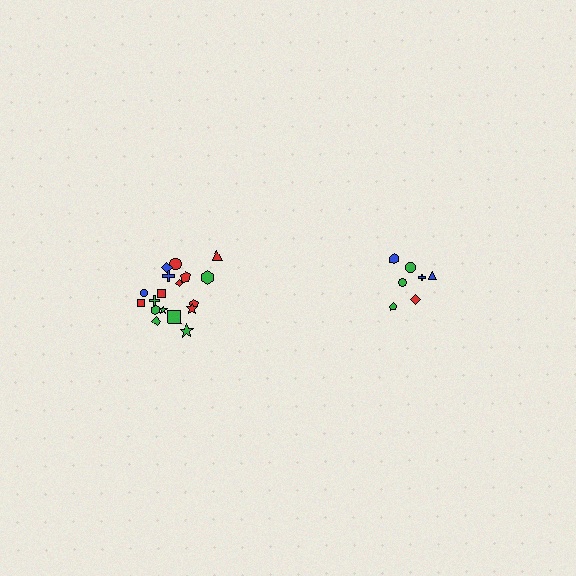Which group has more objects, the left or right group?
The left group.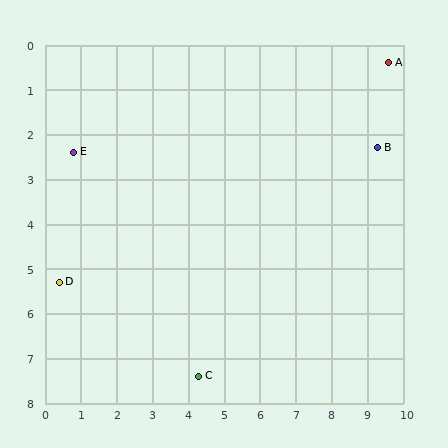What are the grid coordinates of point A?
Point A is at approximately (9.6, 0.4).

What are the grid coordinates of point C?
Point C is at approximately (4.3, 7.4).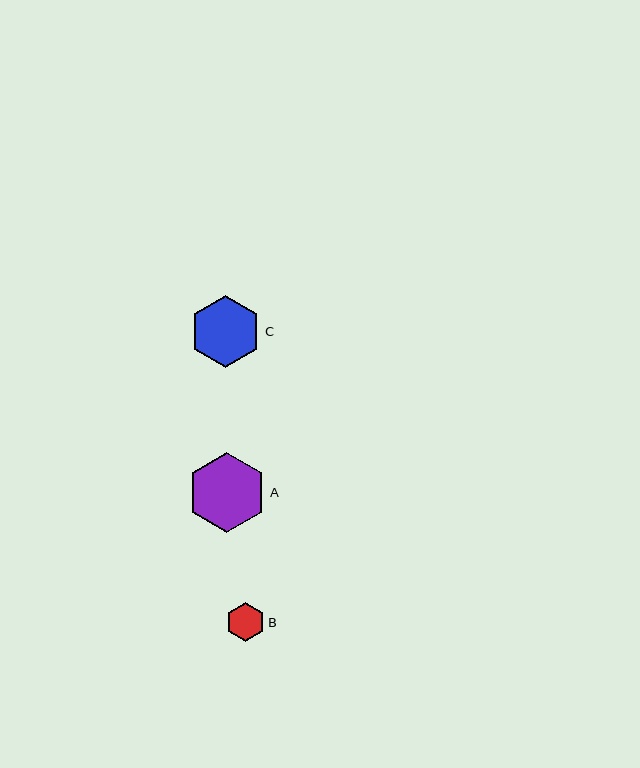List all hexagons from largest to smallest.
From largest to smallest: A, C, B.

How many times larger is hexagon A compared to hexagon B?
Hexagon A is approximately 2.0 times the size of hexagon B.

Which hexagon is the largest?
Hexagon A is the largest with a size of approximately 80 pixels.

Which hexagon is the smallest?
Hexagon B is the smallest with a size of approximately 39 pixels.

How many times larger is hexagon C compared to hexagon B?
Hexagon C is approximately 1.8 times the size of hexagon B.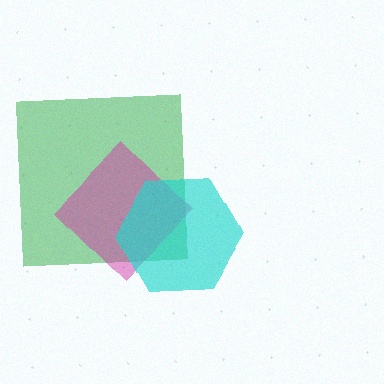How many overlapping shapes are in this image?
There are 3 overlapping shapes in the image.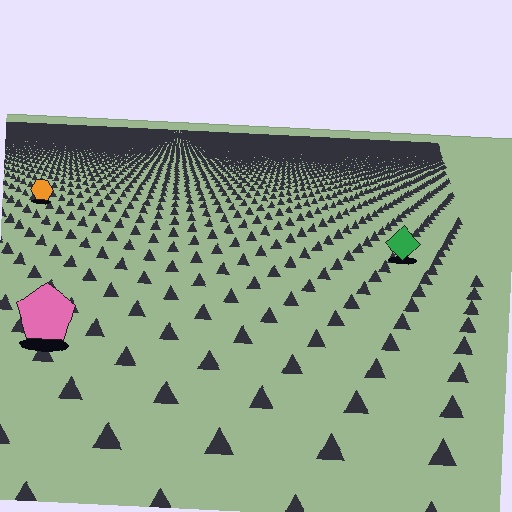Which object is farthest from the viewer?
The orange hexagon is farthest from the viewer. It appears smaller and the ground texture around it is denser.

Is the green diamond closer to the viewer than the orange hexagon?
Yes. The green diamond is closer — you can tell from the texture gradient: the ground texture is coarser near it.